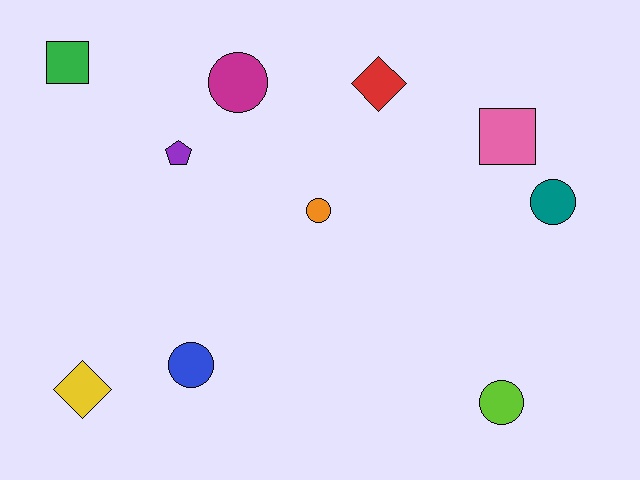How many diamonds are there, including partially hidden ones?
There are 2 diamonds.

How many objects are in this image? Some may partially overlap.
There are 10 objects.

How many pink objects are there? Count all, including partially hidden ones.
There is 1 pink object.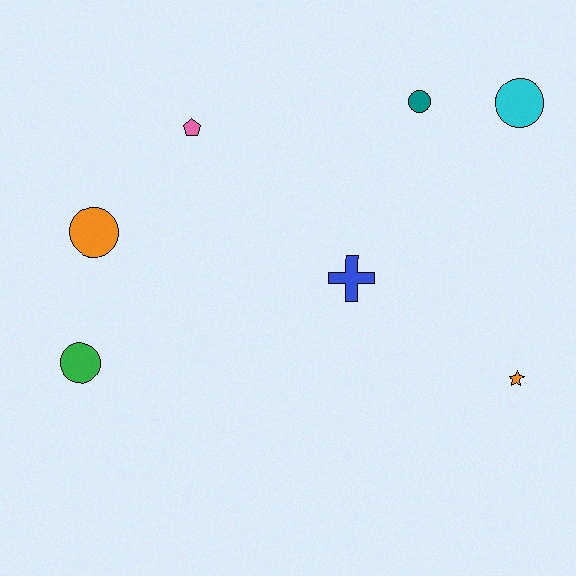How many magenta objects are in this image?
There are no magenta objects.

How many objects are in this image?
There are 7 objects.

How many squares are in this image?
There are no squares.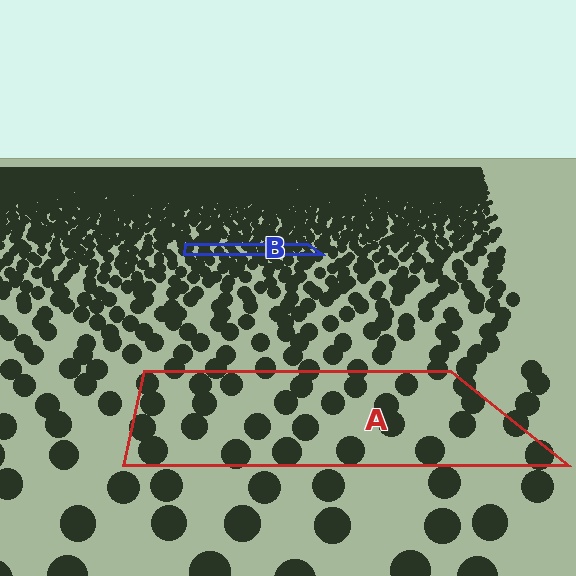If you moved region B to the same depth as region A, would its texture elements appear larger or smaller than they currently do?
They would appear larger. At a closer depth, the same texture elements are projected at a bigger on-screen size.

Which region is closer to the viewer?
Region A is closer. The texture elements there are larger and more spread out.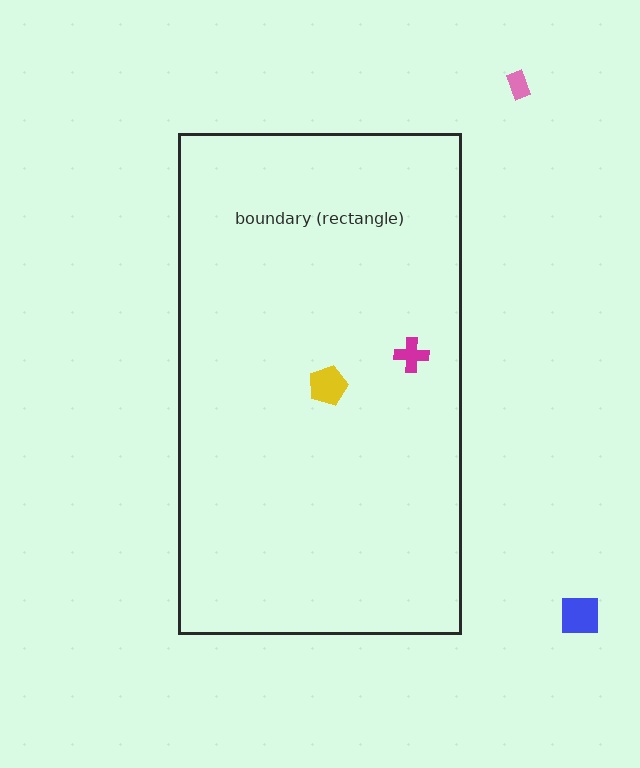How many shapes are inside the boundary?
2 inside, 2 outside.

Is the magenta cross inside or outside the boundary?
Inside.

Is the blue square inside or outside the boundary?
Outside.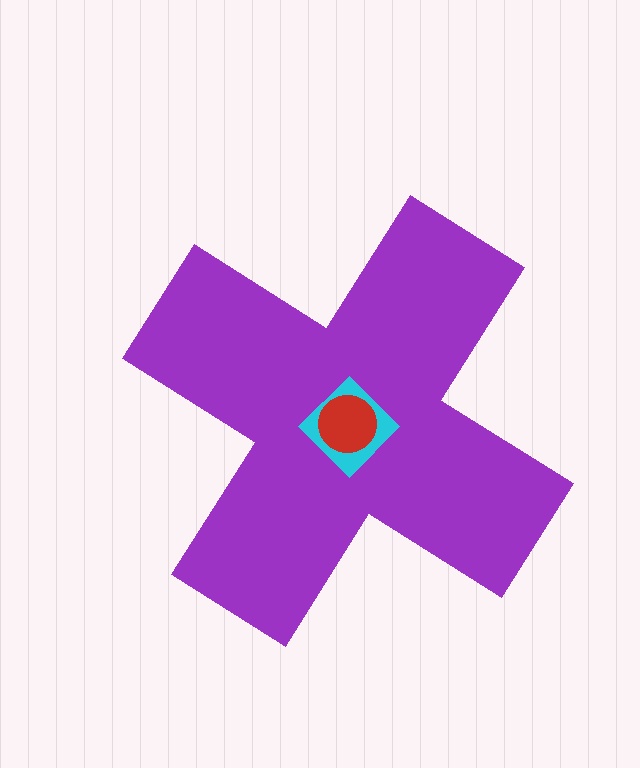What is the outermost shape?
The purple cross.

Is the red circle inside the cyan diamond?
Yes.